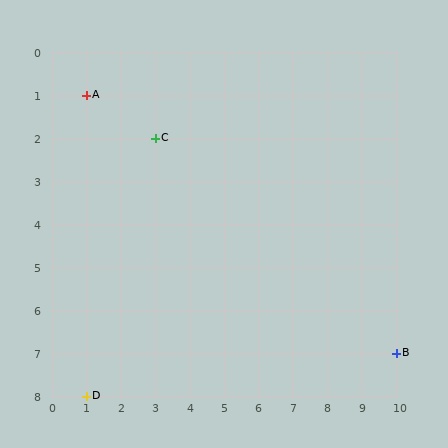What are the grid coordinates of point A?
Point A is at grid coordinates (1, 1).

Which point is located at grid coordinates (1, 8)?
Point D is at (1, 8).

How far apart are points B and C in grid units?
Points B and C are 7 columns and 5 rows apart (about 8.6 grid units diagonally).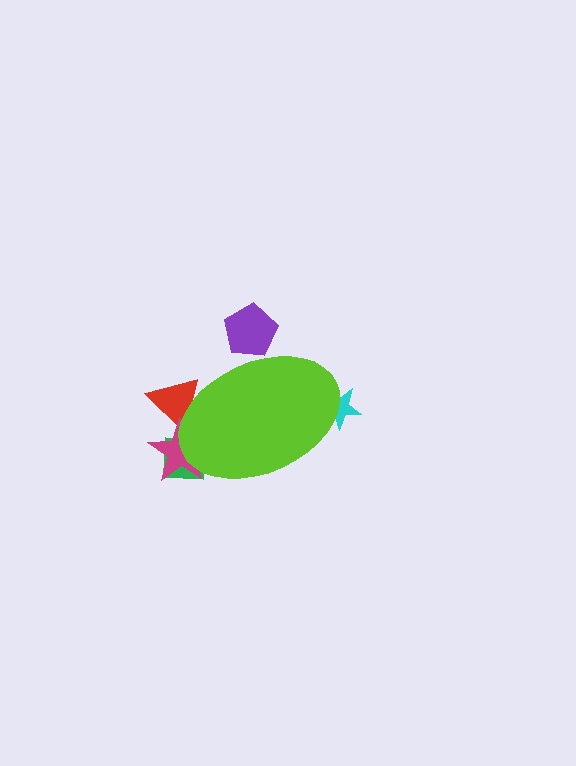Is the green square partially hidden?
Yes, the green square is partially hidden behind the lime ellipse.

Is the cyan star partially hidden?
Yes, the cyan star is partially hidden behind the lime ellipse.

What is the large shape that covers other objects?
A lime ellipse.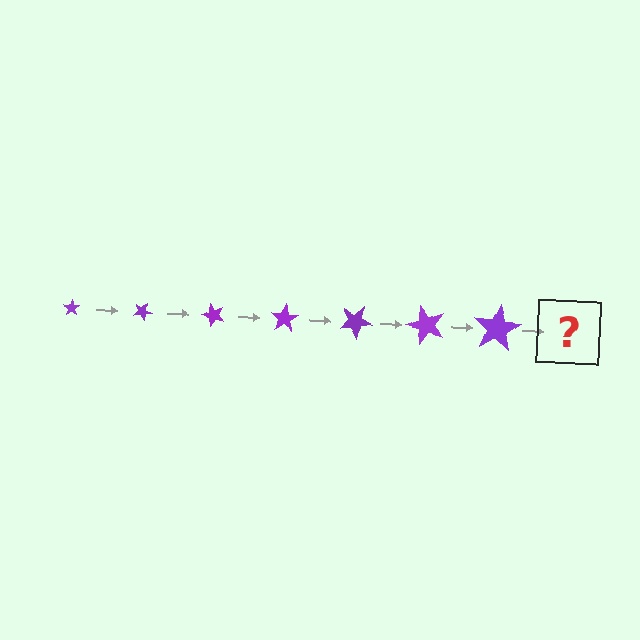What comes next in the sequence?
The next element should be a star, larger than the previous one and rotated 175 degrees from the start.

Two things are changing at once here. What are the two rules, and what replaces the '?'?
The two rules are that the star grows larger each step and it rotates 25 degrees each step. The '?' should be a star, larger than the previous one and rotated 175 degrees from the start.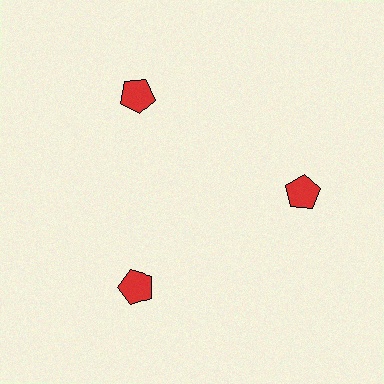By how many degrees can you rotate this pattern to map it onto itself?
The pattern maps onto itself every 120 degrees of rotation.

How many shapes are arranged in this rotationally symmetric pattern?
There are 3 shapes, arranged in 3 groups of 1.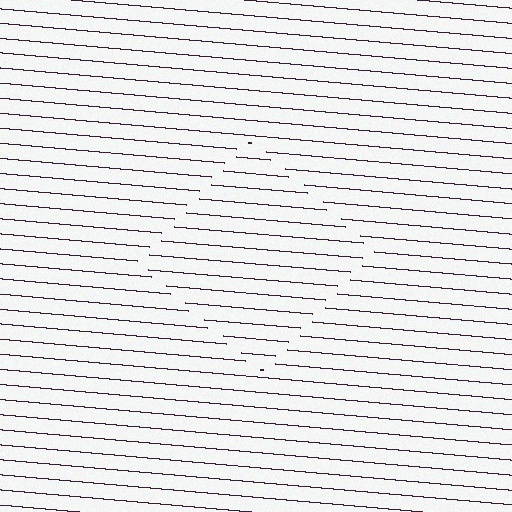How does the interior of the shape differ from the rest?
The interior of the shape contains the same grating, shifted by half a period — the contour is defined by the phase discontinuity where line-ends from the inner and outer gratings abut.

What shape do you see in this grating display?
An illusory square. The interior of the shape contains the same grating, shifted by half a period — the contour is defined by the phase discontinuity where line-ends from the inner and outer gratings abut.